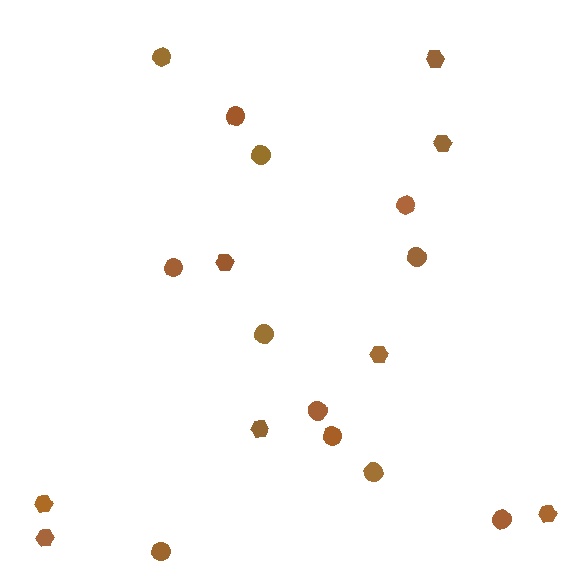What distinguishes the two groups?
There are 2 groups: one group of hexagons (8) and one group of circles (12).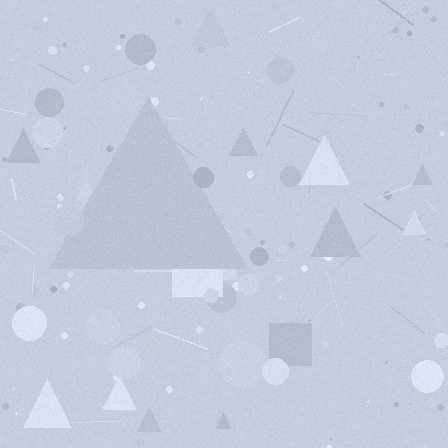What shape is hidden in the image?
A triangle is hidden in the image.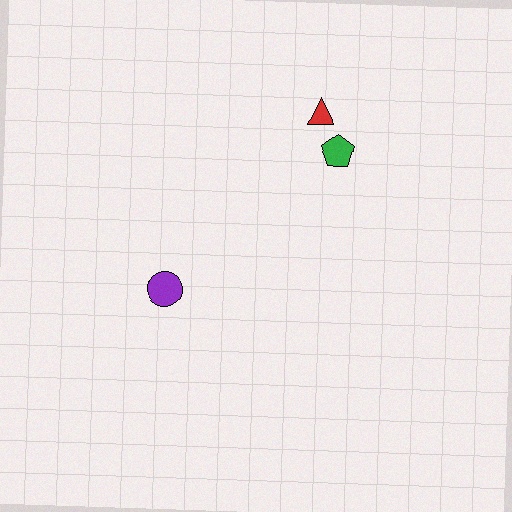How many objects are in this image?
There are 3 objects.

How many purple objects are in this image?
There is 1 purple object.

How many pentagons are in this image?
There is 1 pentagon.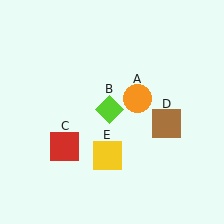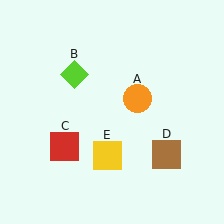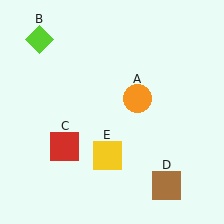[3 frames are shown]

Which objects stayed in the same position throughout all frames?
Orange circle (object A) and red square (object C) and yellow square (object E) remained stationary.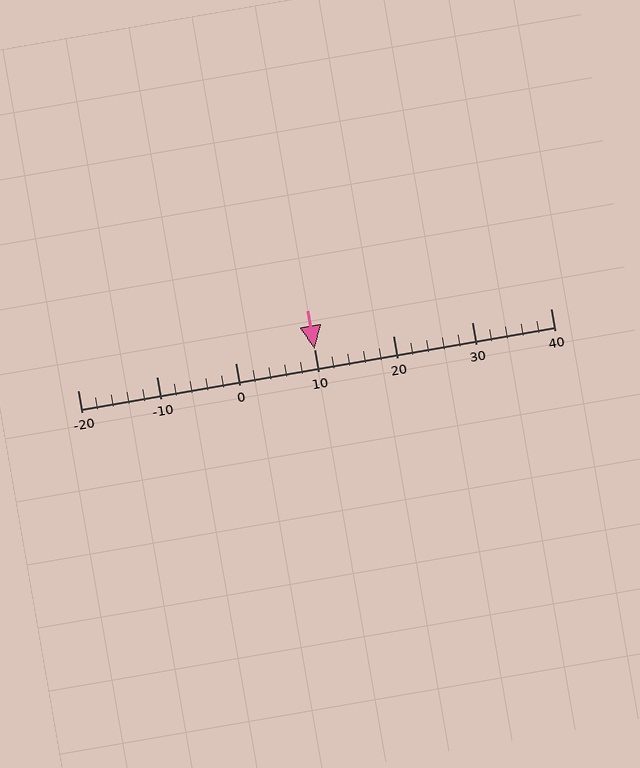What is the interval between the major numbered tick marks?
The major tick marks are spaced 10 units apart.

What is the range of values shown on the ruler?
The ruler shows values from -20 to 40.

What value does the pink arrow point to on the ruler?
The pink arrow points to approximately 10.